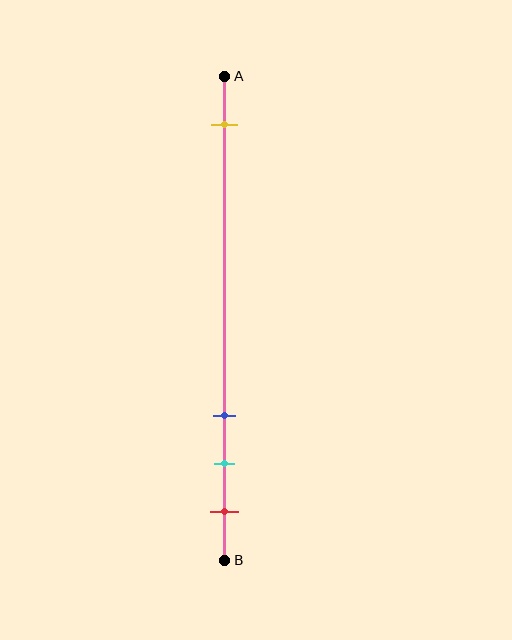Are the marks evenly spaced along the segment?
No, the marks are not evenly spaced.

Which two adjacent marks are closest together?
The cyan and red marks are the closest adjacent pair.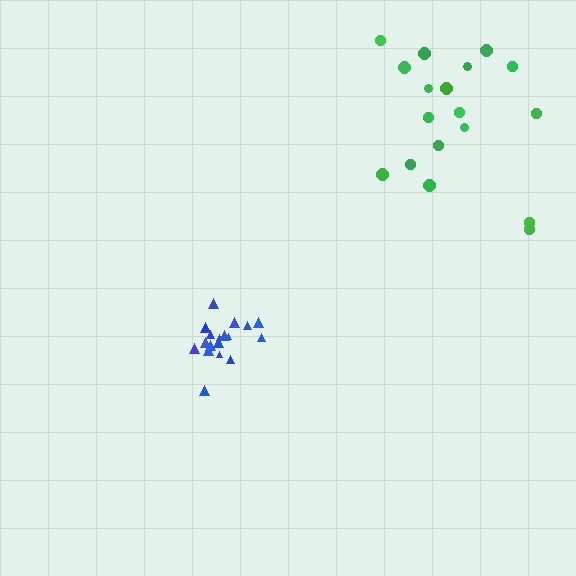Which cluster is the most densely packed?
Blue.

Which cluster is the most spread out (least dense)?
Green.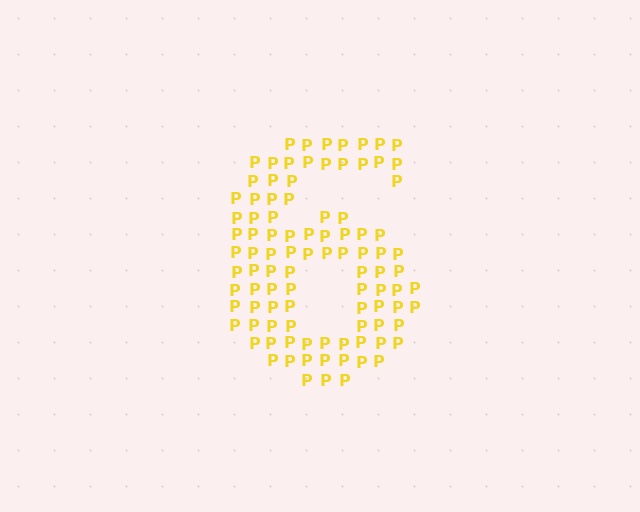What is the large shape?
The large shape is the digit 6.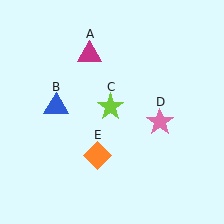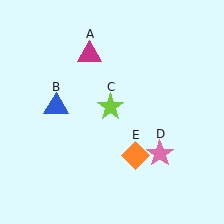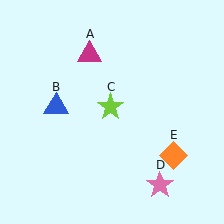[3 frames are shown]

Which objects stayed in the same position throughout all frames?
Magenta triangle (object A) and blue triangle (object B) and lime star (object C) remained stationary.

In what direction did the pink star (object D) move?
The pink star (object D) moved down.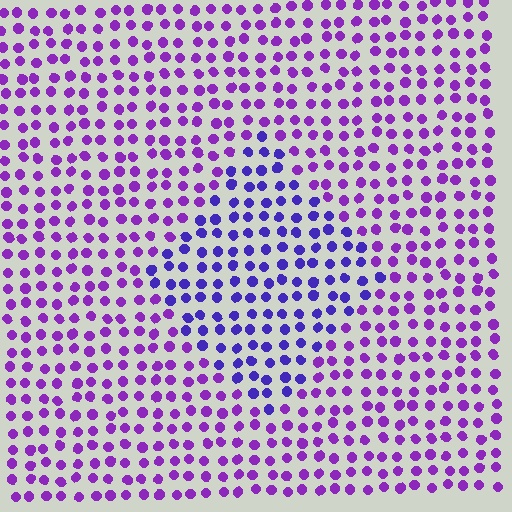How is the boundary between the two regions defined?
The boundary is defined purely by a slight shift in hue (about 31 degrees). Spacing, size, and orientation are identical on both sides.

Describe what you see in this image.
The image is filled with small purple elements in a uniform arrangement. A diamond-shaped region is visible where the elements are tinted to a slightly different hue, forming a subtle color boundary.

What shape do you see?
I see a diamond.